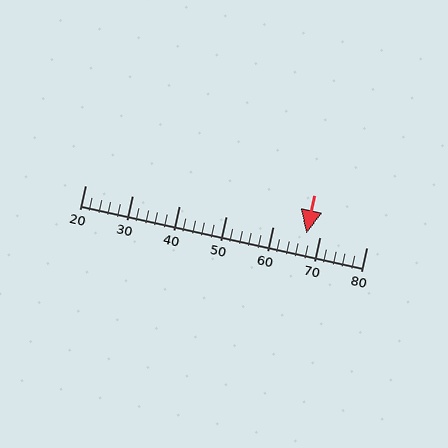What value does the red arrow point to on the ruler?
The red arrow points to approximately 67.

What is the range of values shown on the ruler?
The ruler shows values from 20 to 80.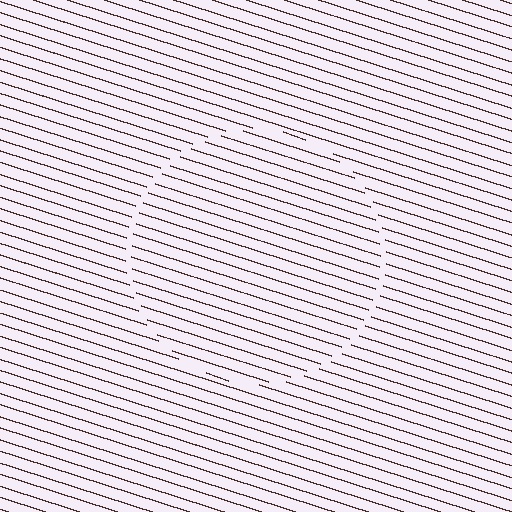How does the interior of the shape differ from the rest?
The interior of the shape contains the same grating, shifted by half a period — the contour is defined by the phase discontinuity where line-ends from the inner and outer gratings abut.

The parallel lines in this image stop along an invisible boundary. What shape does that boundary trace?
An illusory circle. The interior of the shape contains the same grating, shifted by half a period — the contour is defined by the phase discontinuity where line-ends from the inner and outer gratings abut.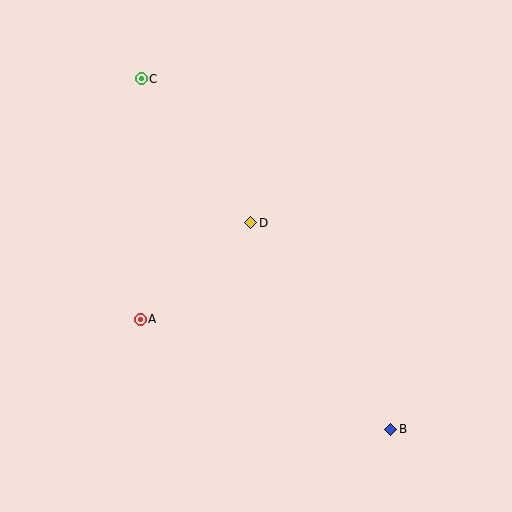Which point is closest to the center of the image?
Point D at (251, 223) is closest to the center.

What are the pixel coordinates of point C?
Point C is at (141, 79).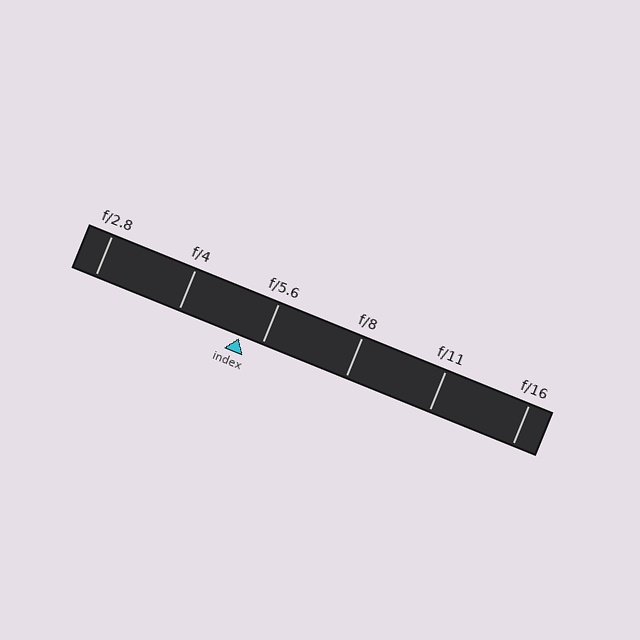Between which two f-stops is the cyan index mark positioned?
The index mark is between f/4 and f/5.6.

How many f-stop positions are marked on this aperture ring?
There are 6 f-stop positions marked.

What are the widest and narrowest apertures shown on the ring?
The widest aperture shown is f/2.8 and the narrowest is f/16.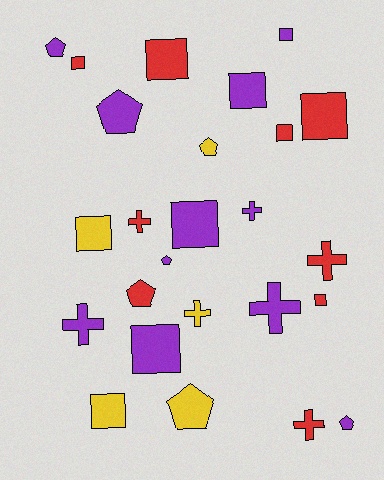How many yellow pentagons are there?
There are 2 yellow pentagons.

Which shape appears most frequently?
Square, with 11 objects.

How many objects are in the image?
There are 25 objects.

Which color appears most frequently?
Purple, with 11 objects.